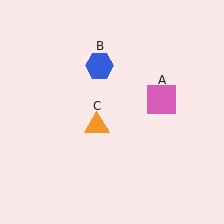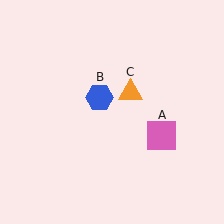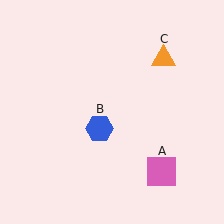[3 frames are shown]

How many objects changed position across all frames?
3 objects changed position: pink square (object A), blue hexagon (object B), orange triangle (object C).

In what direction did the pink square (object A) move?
The pink square (object A) moved down.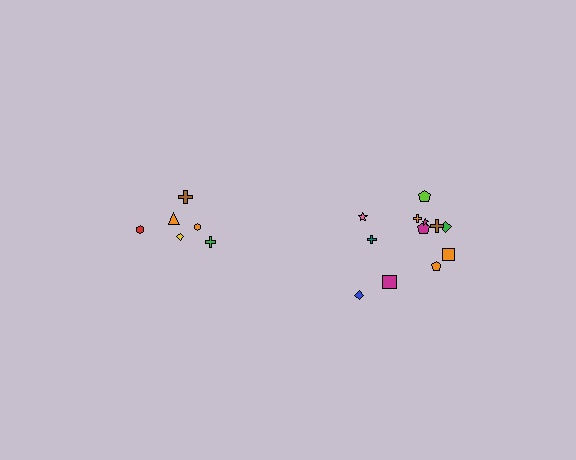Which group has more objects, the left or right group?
The right group.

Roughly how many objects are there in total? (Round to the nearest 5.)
Roughly 20 objects in total.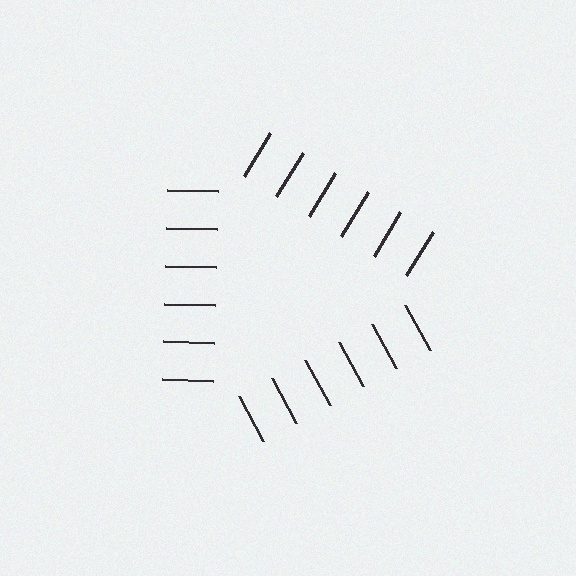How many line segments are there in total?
18 — 6 along each of the 3 edges.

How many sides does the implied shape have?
3 sides — the line-ends trace a triangle.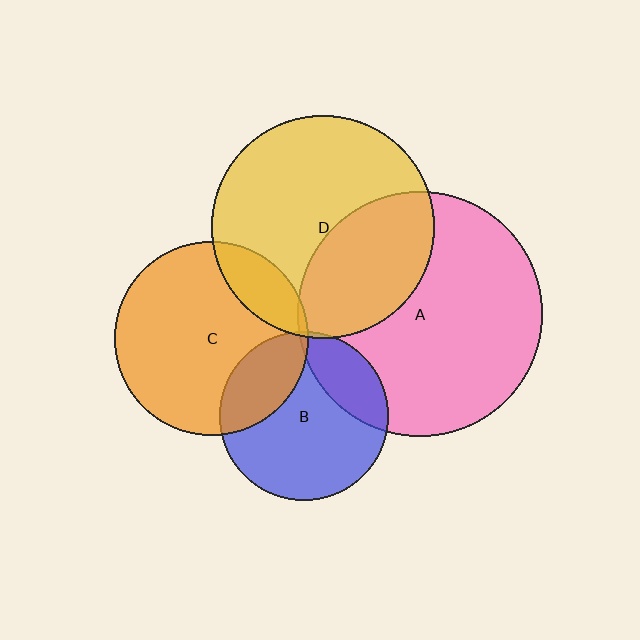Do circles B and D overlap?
Yes.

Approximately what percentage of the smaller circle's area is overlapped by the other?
Approximately 5%.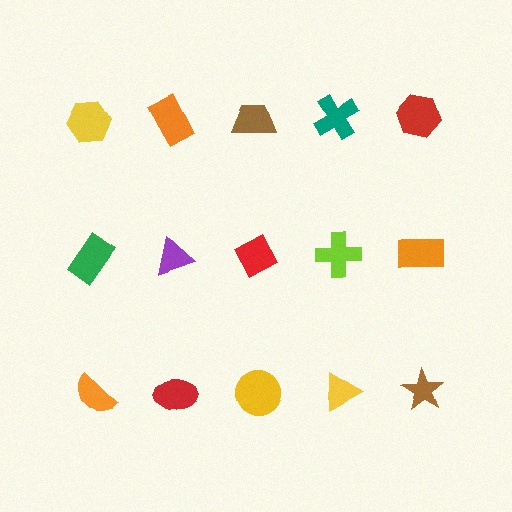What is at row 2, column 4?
A lime cross.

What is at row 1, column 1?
A yellow hexagon.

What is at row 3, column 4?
A yellow triangle.